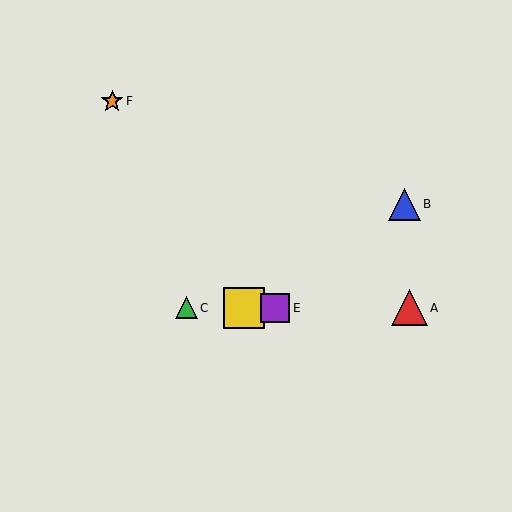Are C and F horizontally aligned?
No, C is at y≈308 and F is at y≈101.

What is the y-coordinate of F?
Object F is at y≈101.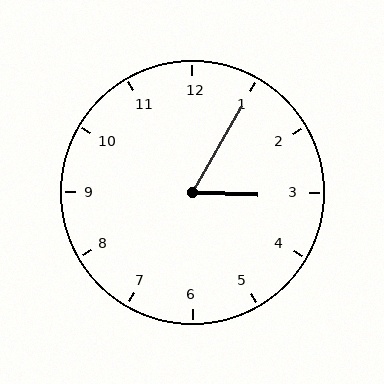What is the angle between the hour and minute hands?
Approximately 62 degrees.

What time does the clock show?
3:05.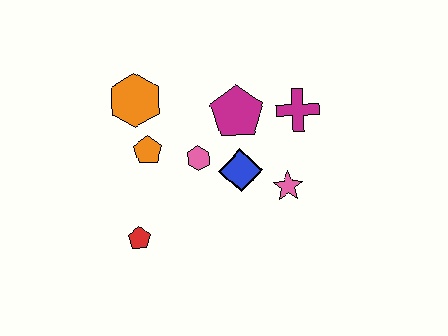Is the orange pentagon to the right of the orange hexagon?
Yes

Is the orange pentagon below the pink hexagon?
No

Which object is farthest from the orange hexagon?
The pink star is farthest from the orange hexagon.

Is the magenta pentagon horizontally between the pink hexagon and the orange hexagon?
No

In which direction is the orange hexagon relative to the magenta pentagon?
The orange hexagon is to the left of the magenta pentagon.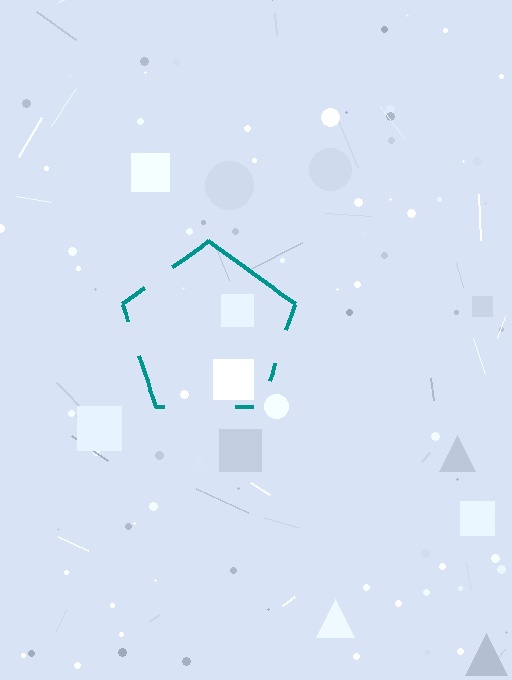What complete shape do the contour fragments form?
The contour fragments form a pentagon.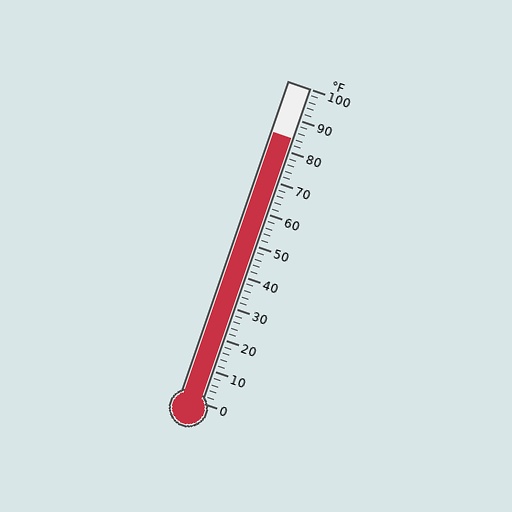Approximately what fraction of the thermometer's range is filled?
The thermometer is filled to approximately 85% of its range.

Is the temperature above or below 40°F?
The temperature is above 40°F.